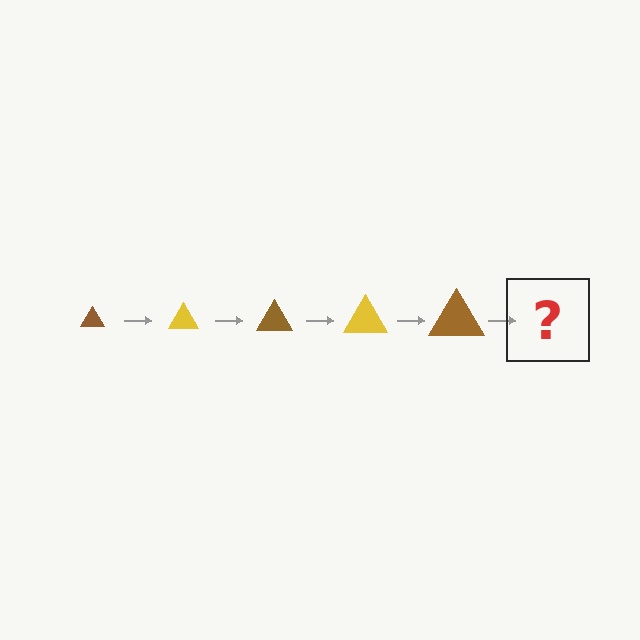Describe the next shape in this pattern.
It should be a yellow triangle, larger than the previous one.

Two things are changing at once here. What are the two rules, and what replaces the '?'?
The two rules are that the triangle grows larger each step and the color cycles through brown and yellow. The '?' should be a yellow triangle, larger than the previous one.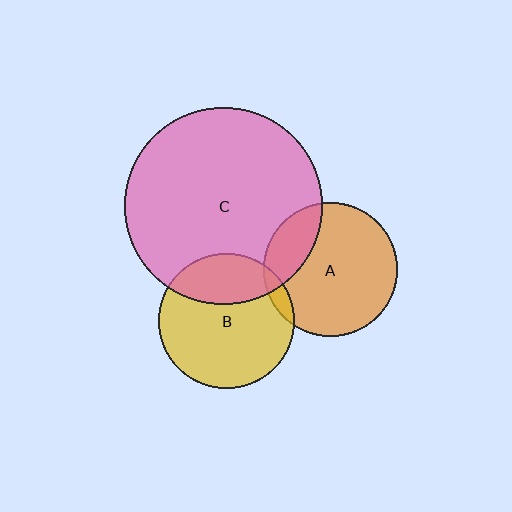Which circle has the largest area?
Circle C (pink).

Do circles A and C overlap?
Yes.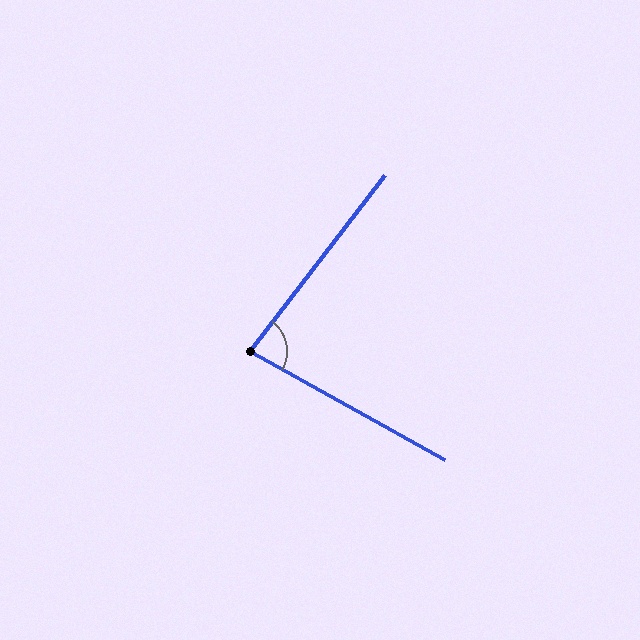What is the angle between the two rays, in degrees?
Approximately 81 degrees.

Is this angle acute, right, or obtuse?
It is acute.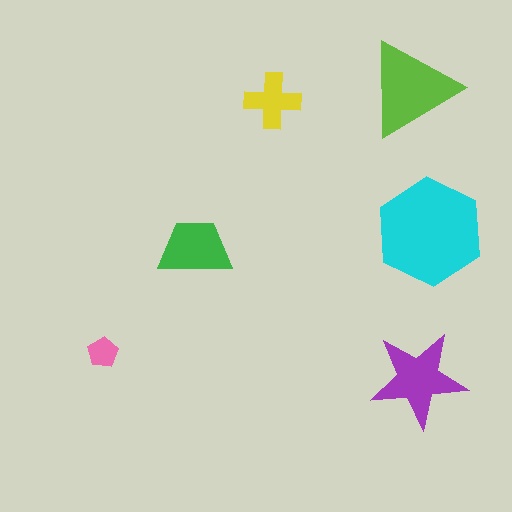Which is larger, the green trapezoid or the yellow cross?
The green trapezoid.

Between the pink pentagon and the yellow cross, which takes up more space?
The yellow cross.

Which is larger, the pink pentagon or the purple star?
The purple star.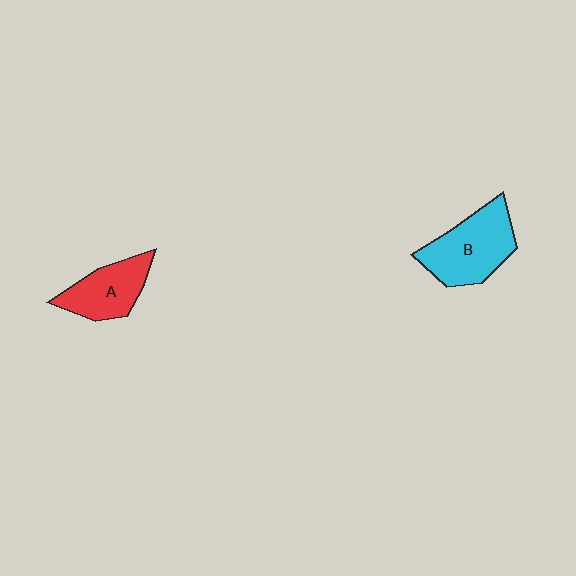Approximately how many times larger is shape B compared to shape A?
Approximately 1.4 times.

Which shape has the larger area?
Shape B (cyan).